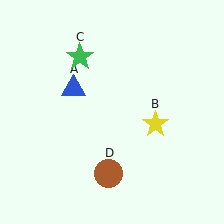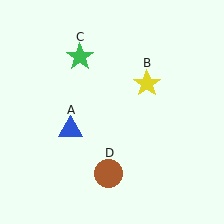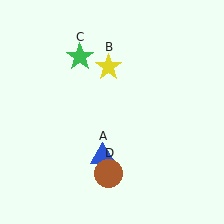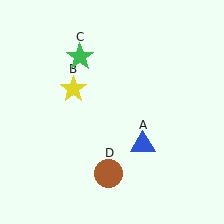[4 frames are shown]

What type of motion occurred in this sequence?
The blue triangle (object A), yellow star (object B) rotated counterclockwise around the center of the scene.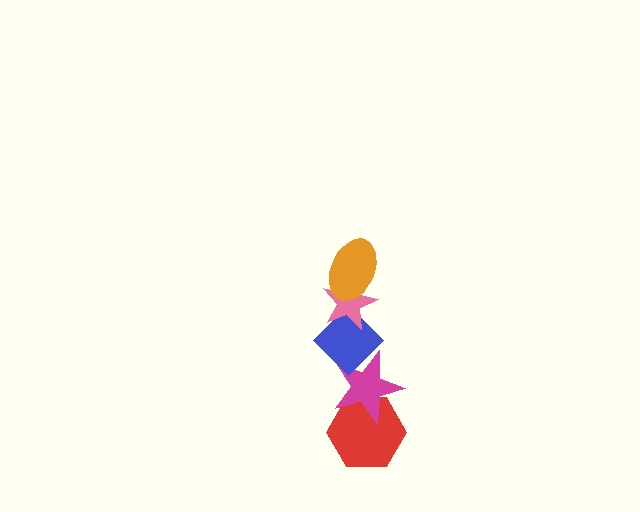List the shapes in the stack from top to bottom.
From top to bottom: the orange ellipse, the pink star, the blue diamond, the magenta star, the red hexagon.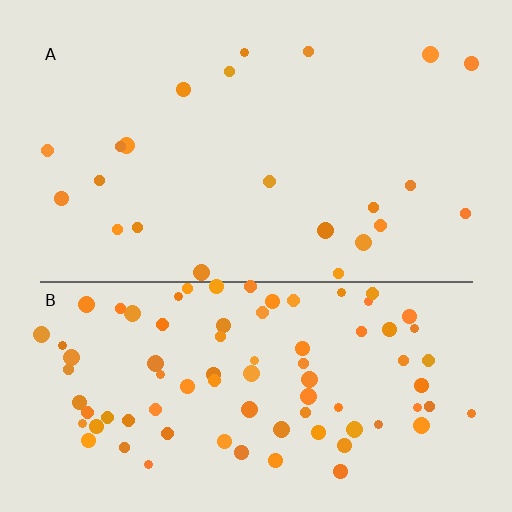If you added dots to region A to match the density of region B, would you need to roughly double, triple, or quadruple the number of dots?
Approximately quadruple.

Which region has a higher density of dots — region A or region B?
B (the bottom).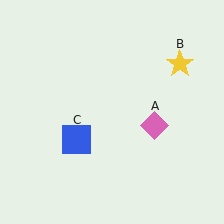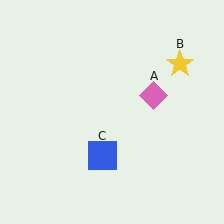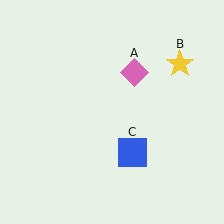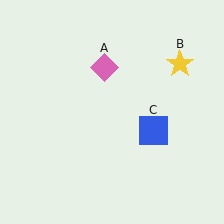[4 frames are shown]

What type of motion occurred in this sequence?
The pink diamond (object A), blue square (object C) rotated counterclockwise around the center of the scene.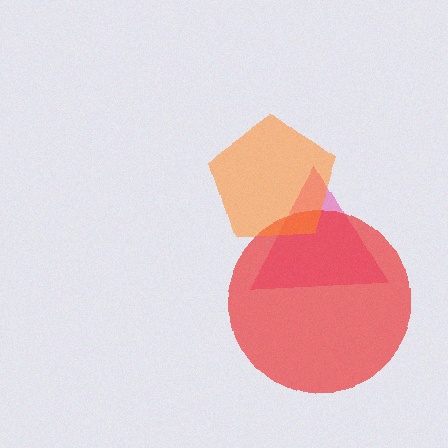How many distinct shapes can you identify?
There are 3 distinct shapes: a pink triangle, a red circle, an orange pentagon.